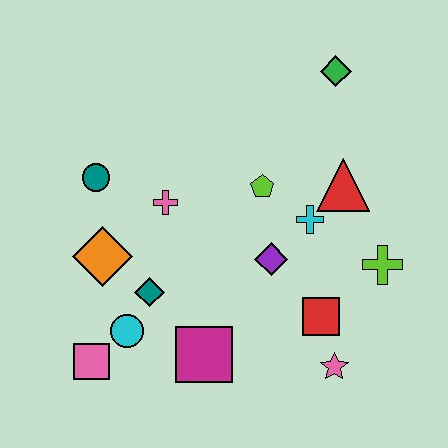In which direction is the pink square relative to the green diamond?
The pink square is below the green diamond.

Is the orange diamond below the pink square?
No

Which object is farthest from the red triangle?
The pink square is farthest from the red triangle.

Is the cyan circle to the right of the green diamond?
No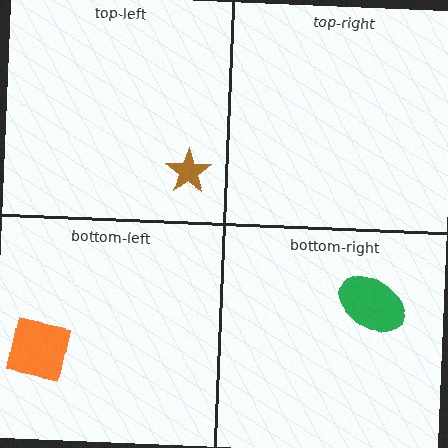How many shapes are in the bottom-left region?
1.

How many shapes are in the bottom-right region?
1.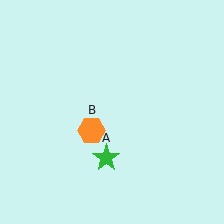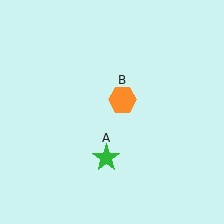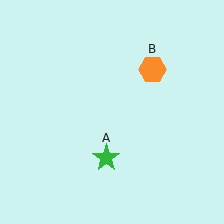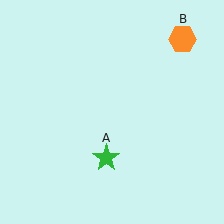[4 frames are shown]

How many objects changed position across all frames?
1 object changed position: orange hexagon (object B).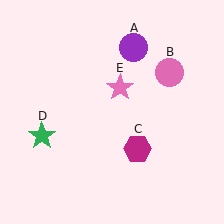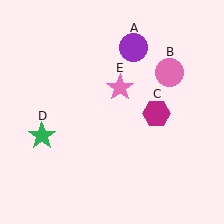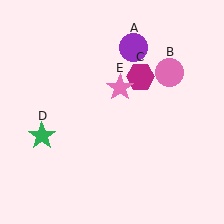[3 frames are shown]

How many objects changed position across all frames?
1 object changed position: magenta hexagon (object C).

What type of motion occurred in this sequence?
The magenta hexagon (object C) rotated counterclockwise around the center of the scene.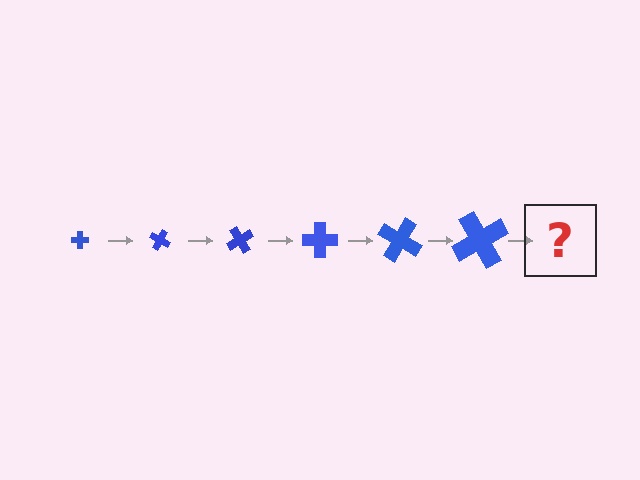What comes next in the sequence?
The next element should be a cross, larger than the previous one and rotated 180 degrees from the start.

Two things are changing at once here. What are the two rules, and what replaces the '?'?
The two rules are that the cross grows larger each step and it rotates 30 degrees each step. The '?' should be a cross, larger than the previous one and rotated 180 degrees from the start.